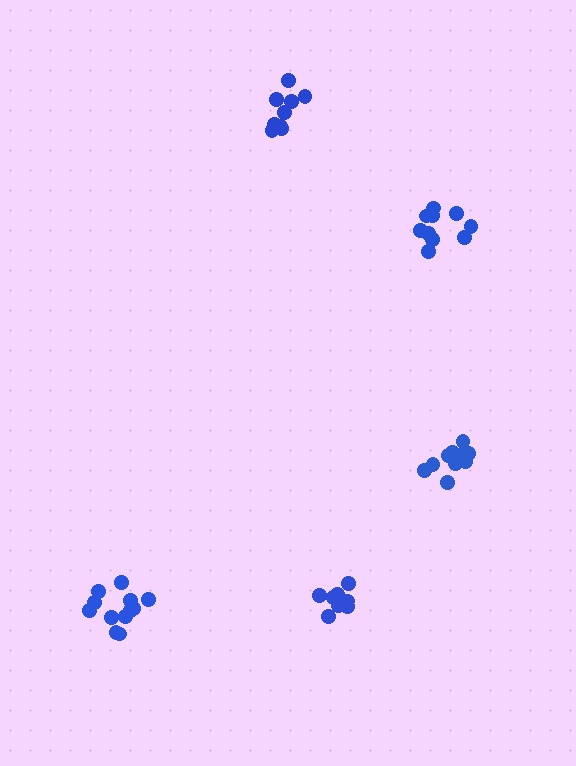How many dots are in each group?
Group 1: 12 dots, Group 2: 10 dots, Group 3: 9 dots, Group 4: 11 dots, Group 5: 9 dots (51 total).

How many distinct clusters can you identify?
There are 5 distinct clusters.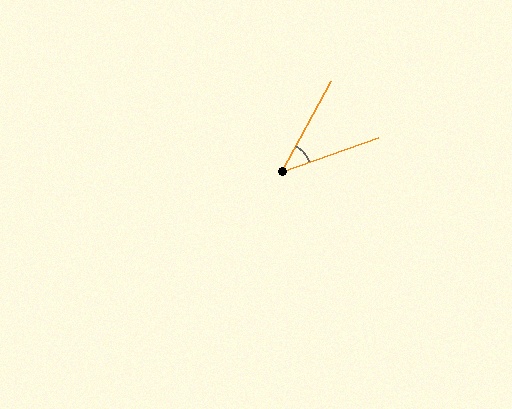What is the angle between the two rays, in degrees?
Approximately 42 degrees.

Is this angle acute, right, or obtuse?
It is acute.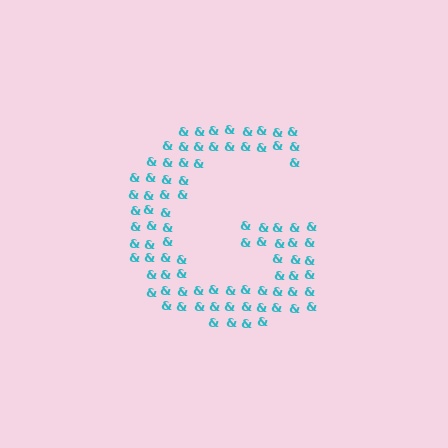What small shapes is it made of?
It is made of small ampersands.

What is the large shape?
The large shape is the letter G.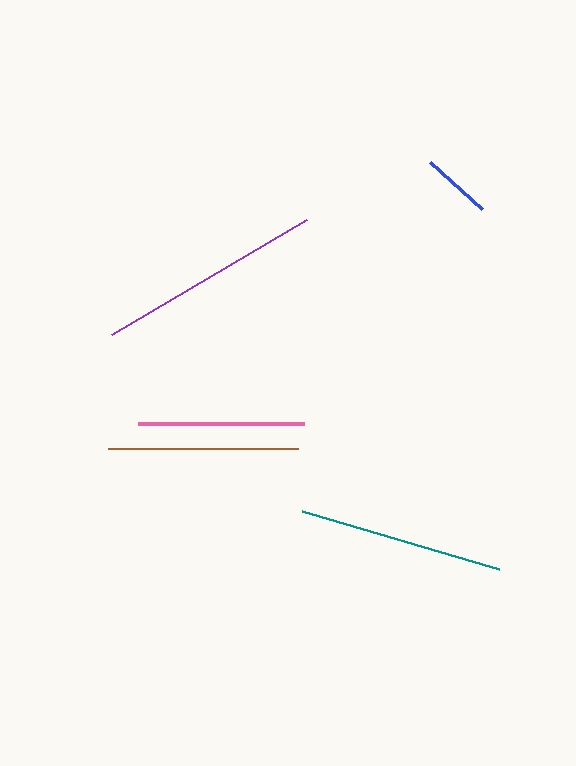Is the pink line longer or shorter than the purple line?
The purple line is longer than the pink line.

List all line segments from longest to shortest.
From longest to shortest: purple, teal, brown, pink, blue.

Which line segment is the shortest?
The blue line is the shortest at approximately 71 pixels.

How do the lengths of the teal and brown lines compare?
The teal and brown lines are approximately the same length.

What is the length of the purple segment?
The purple segment is approximately 227 pixels long.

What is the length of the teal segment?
The teal segment is approximately 206 pixels long.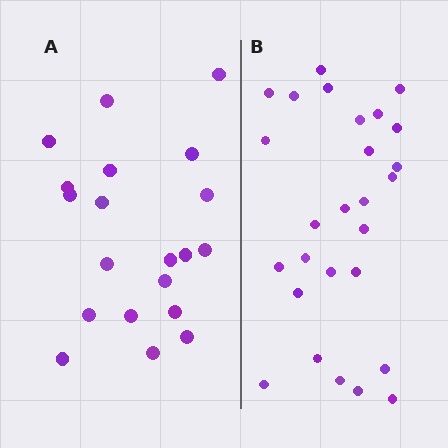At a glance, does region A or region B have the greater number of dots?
Region B (the right region) has more dots.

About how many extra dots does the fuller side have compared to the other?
Region B has roughly 8 or so more dots than region A.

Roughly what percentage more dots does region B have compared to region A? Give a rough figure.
About 35% more.